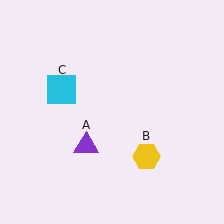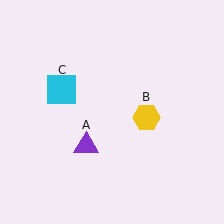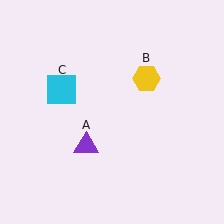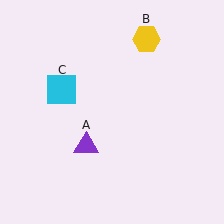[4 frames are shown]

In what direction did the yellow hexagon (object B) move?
The yellow hexagon (object B) moved up.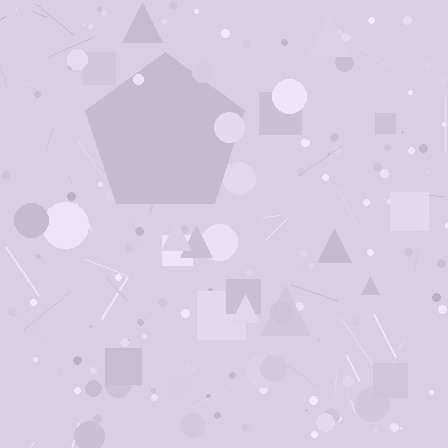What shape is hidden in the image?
A pentagon is hidden in the image.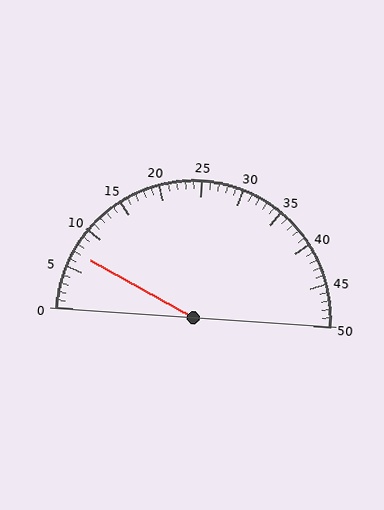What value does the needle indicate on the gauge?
The needle indicates approximately 7.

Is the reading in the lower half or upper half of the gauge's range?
The reading is in the lower half of the range (0 to 50).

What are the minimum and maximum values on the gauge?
The gauge ranges from 0 to 50.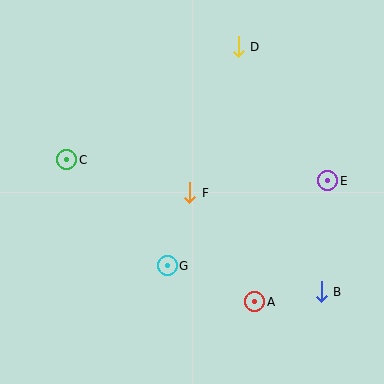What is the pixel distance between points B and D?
The distance between B and D is 259 pixels.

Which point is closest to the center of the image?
Point F at (190, 193) is closest to the center.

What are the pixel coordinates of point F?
Point F is at (190, 193).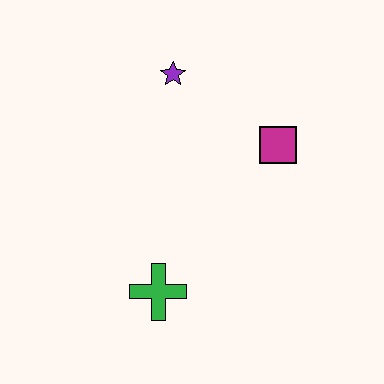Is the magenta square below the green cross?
No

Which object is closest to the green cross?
The magenta square is closest to the green cross.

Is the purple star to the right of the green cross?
Yes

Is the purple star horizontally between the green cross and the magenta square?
Yes